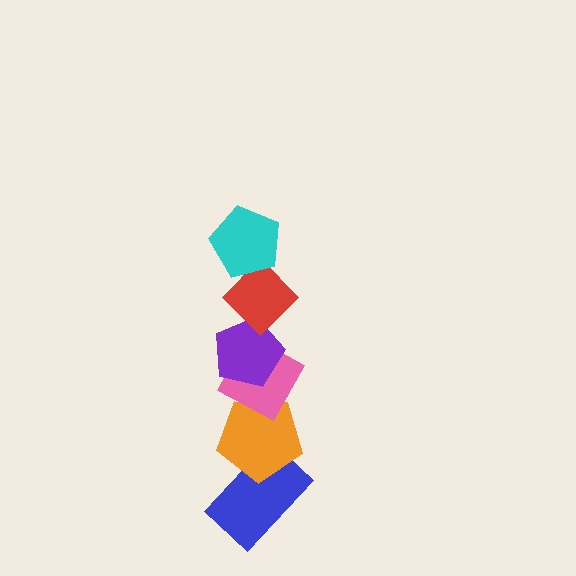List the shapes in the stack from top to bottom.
From top to bottom: the cyan pentagon, the red diamond, the purple pentagon, the pink diamond, the orange pentagon, the blue rectangle.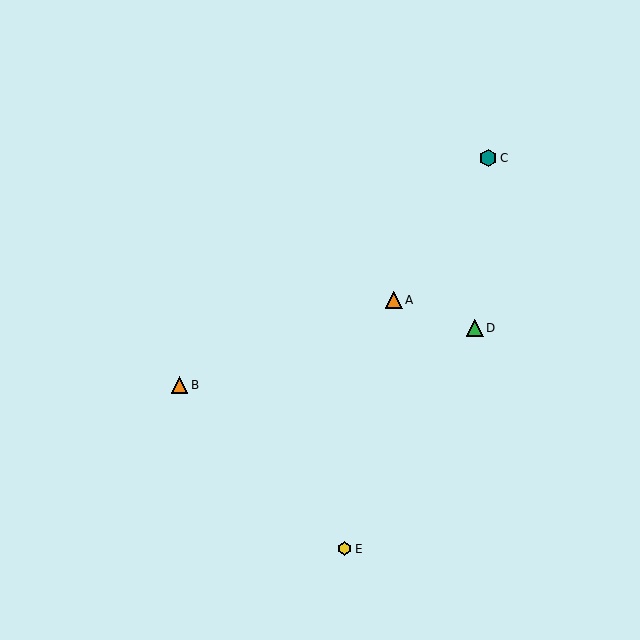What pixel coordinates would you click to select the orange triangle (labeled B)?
Click at (180, 385) to select the orange triangle B.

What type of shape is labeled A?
Shape A is an orange triangle.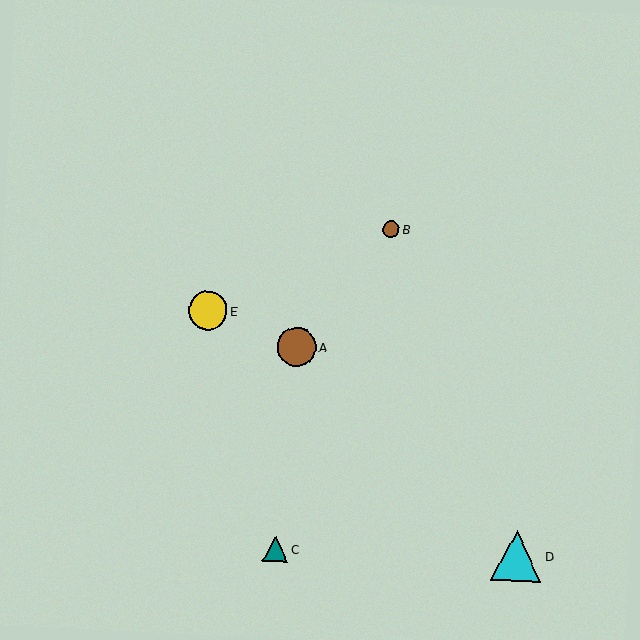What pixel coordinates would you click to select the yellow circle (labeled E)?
Click at (208, 310) to select the yellow circle E.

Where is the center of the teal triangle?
The center of the teal triangle is at (275, 549).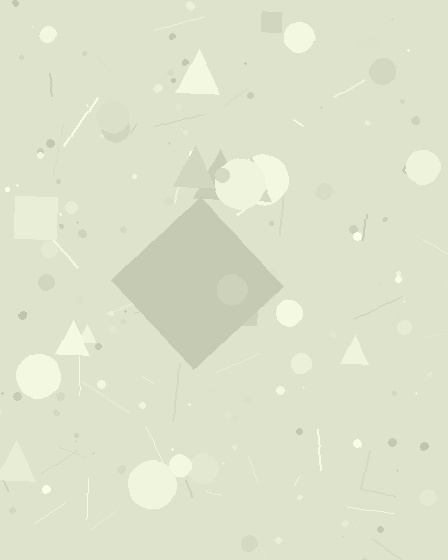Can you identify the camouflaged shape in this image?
The camouflaged shape is a diamond.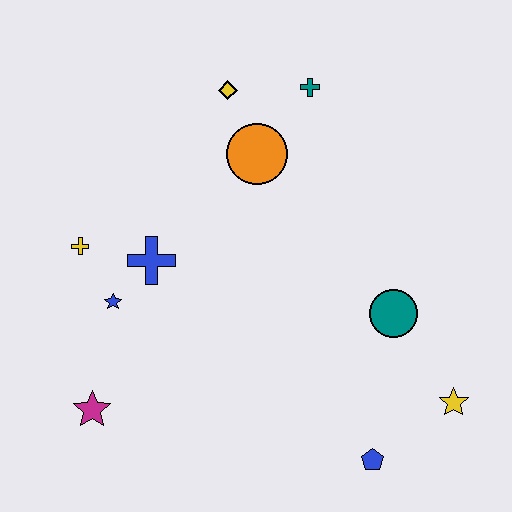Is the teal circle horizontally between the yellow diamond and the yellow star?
Yes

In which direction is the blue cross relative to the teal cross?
The blue cross is below the teal cross.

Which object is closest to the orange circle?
The yellow diamond is closest to the orange circle.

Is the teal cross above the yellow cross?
Yes